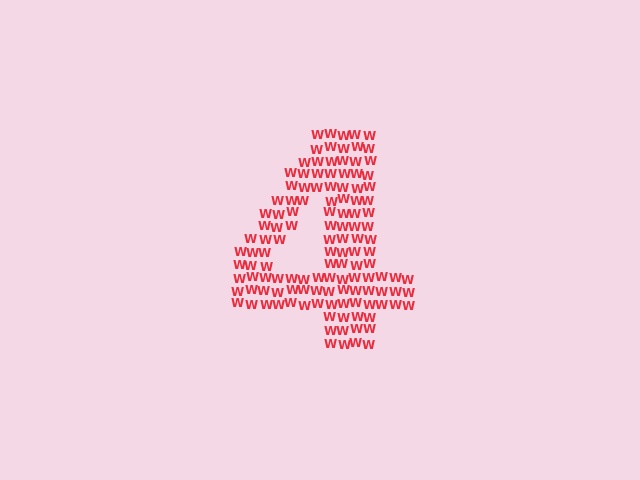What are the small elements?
The small elements are letter W's.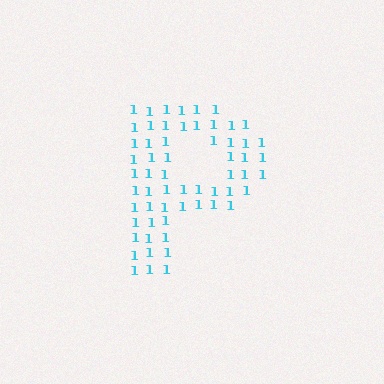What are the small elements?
The small elements are digit 1's.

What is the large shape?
The large shape is the letter P.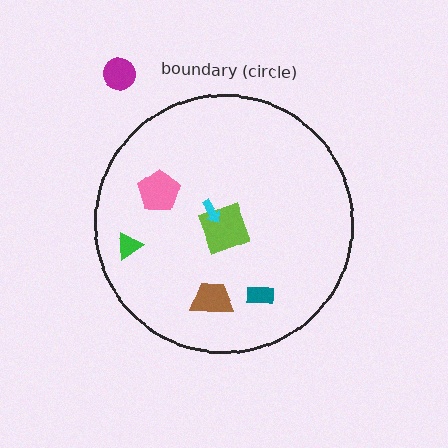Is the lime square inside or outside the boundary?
Inside.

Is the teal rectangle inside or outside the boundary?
Inside.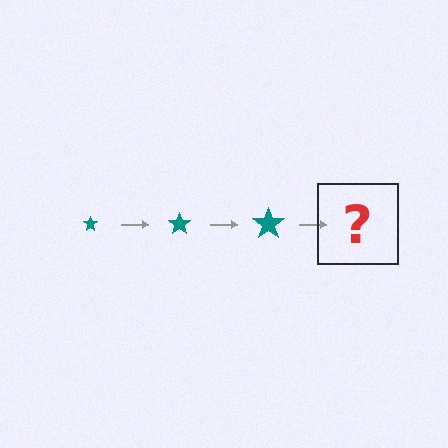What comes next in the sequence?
The next element should be a teal star, larger than the previous one.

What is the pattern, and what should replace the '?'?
The pattern is that the star gets progressively larger each step. The '?' should be a teal star, larger than the previous one.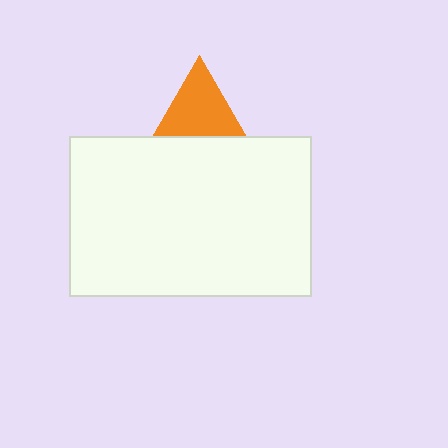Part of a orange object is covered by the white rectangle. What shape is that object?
It is a triangle.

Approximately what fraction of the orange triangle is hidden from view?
Roughly 49% of the orange triangle is hidden behind the white rectangle.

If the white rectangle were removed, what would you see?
You would see the complete orange triangle.